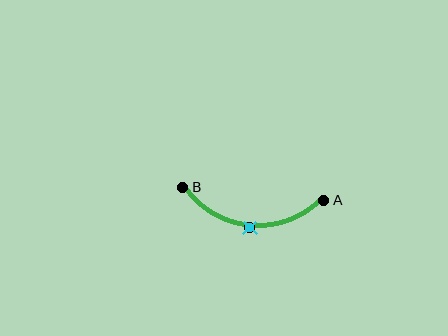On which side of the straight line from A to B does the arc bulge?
The arc bulges below the straight line connecting A and B.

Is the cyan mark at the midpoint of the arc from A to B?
Yes. The cyan mark lies on the arc at equal arc-length from both A and B — it is the arc midpoint.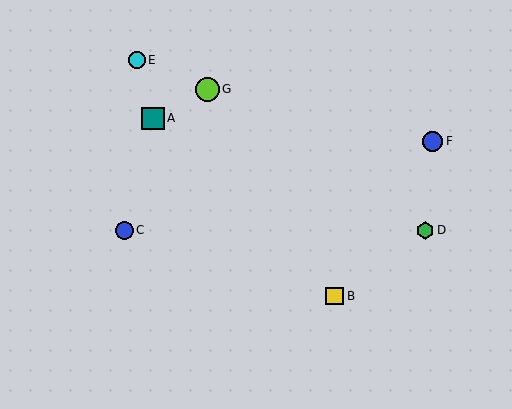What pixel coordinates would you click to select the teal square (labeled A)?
Click at (153, 118) to select the teal square A.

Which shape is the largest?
The lime circle (labeled G) is the largest.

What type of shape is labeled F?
Shape F is a blue circle.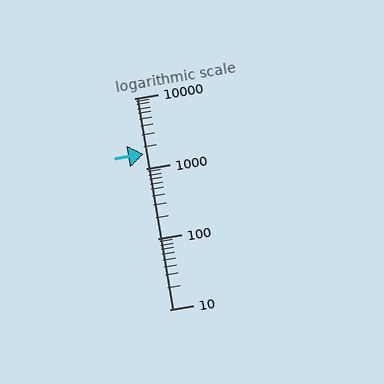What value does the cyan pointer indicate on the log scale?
The pointer indicates approximately 1600.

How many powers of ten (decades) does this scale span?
The scale spans 3 decades, from 10 to 10000.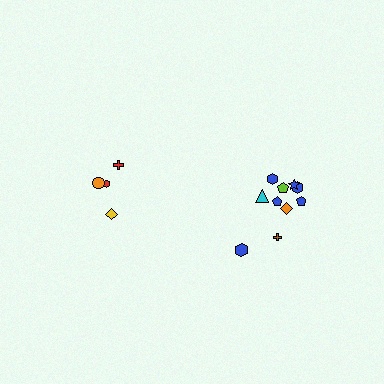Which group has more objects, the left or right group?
The right group.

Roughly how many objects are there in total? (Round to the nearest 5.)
Roughly 15 objects in total.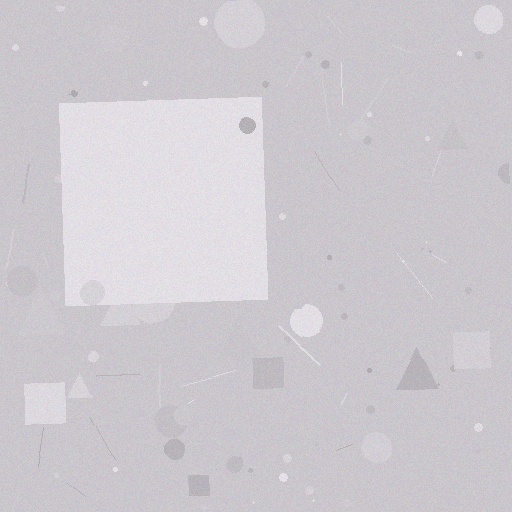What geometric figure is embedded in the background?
A square is embedded in the background.